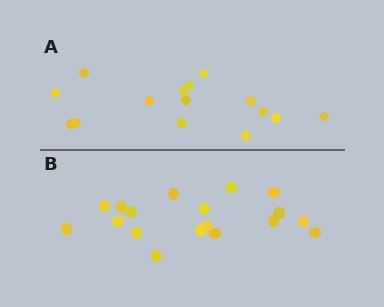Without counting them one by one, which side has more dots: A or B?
Region B (the bottom region) has more dots.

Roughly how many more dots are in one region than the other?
Region B has just a few more — roughly 2 or 3 more dots than region A.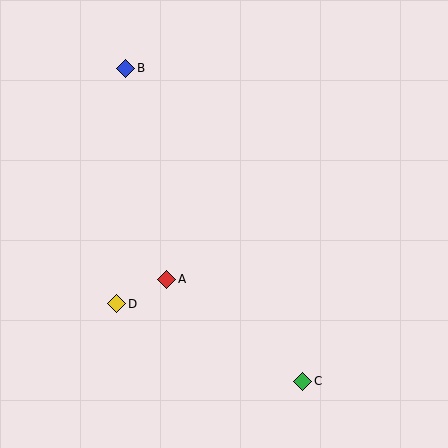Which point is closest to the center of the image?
Point A at (167, 279) is closest to the center.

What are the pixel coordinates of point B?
Point B is at (126, 68).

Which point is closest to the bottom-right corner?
Point C is closest to the bottom-right corner.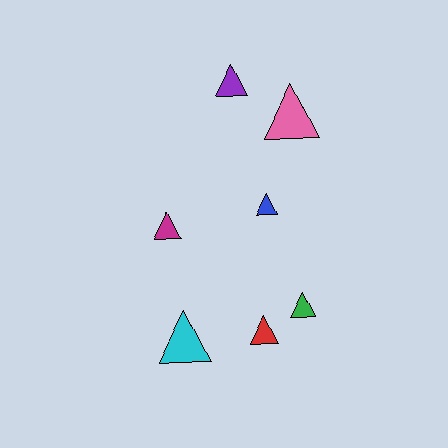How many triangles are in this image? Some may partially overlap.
There are 7 triangles.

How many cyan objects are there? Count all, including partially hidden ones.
There is 1 cyan object.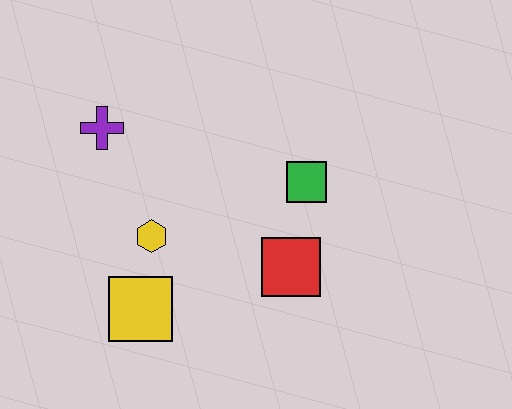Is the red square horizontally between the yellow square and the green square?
Yes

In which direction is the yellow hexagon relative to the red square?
The yellow hexagon is to the left of the red square.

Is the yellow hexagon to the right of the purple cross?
Yes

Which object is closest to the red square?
The green square is closest to the red square.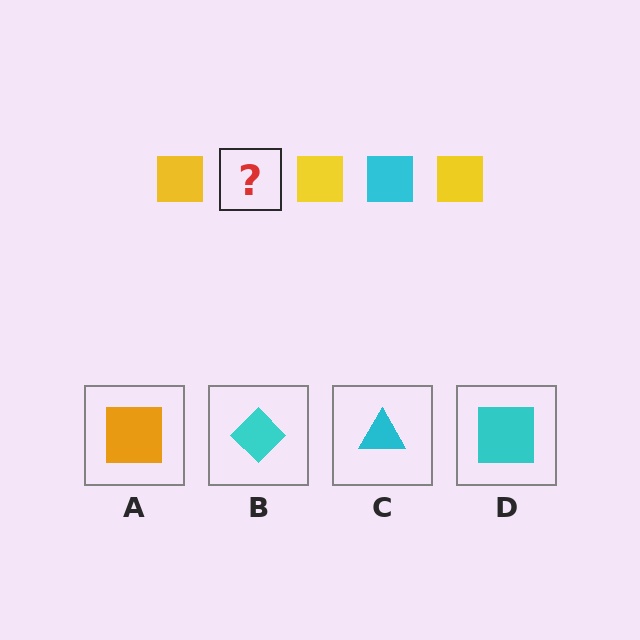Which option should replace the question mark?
Option D.